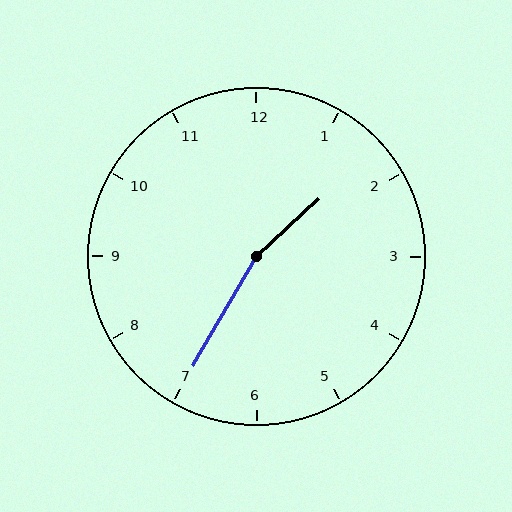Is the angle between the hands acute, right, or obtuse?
It is obtuse.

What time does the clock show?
1:35.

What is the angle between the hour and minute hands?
Approximately 162 degrees.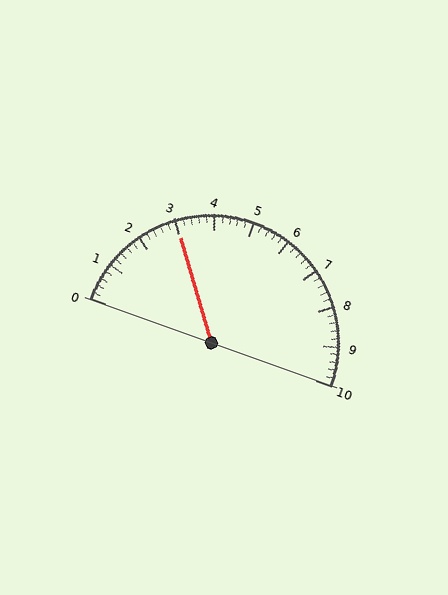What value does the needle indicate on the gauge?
The needle indicates approximately 3.0.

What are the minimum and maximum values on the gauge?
The gauge ranges from 0 to 10.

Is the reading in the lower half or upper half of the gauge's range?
The reading is in the lower half of the range (0 to 10).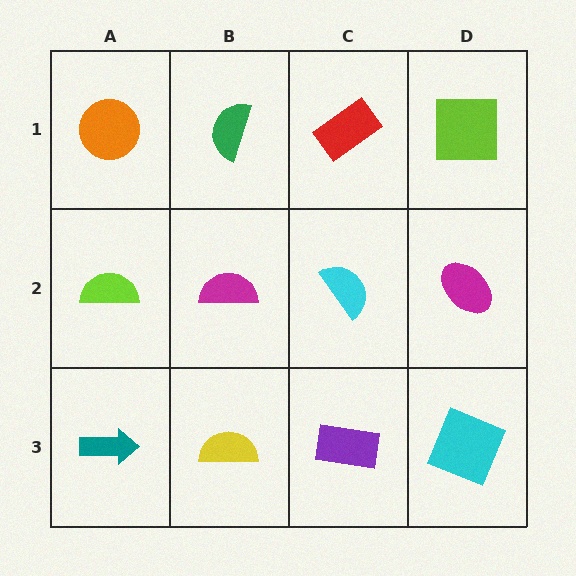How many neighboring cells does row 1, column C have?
3.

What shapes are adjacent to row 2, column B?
A green semicircle (row 1, column B), a yellow semicircle (row 3, column B), a lime semicircle (row 2, column A), a cyan semicircle (row 2, column C).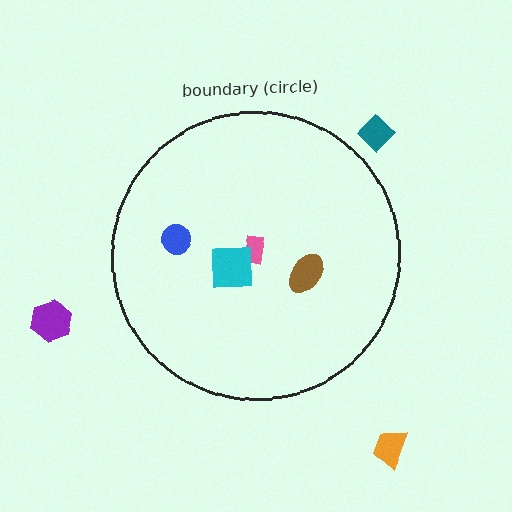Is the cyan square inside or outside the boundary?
Inside.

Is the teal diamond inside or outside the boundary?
Outside.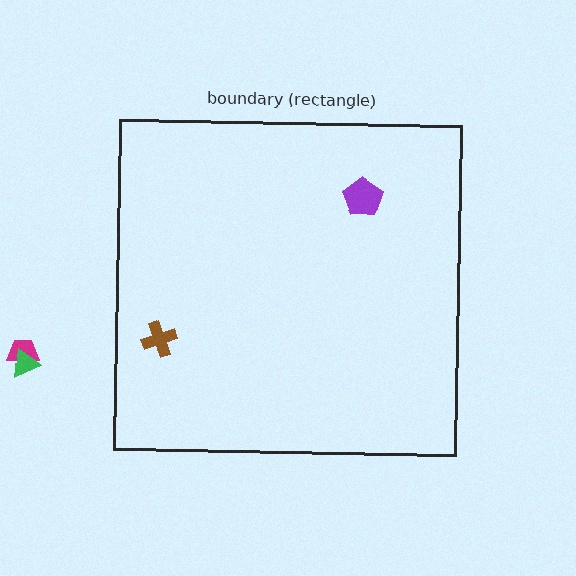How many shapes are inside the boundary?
2 inside, 2 outside.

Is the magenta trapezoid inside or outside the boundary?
Outside.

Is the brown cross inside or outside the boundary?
Inside.